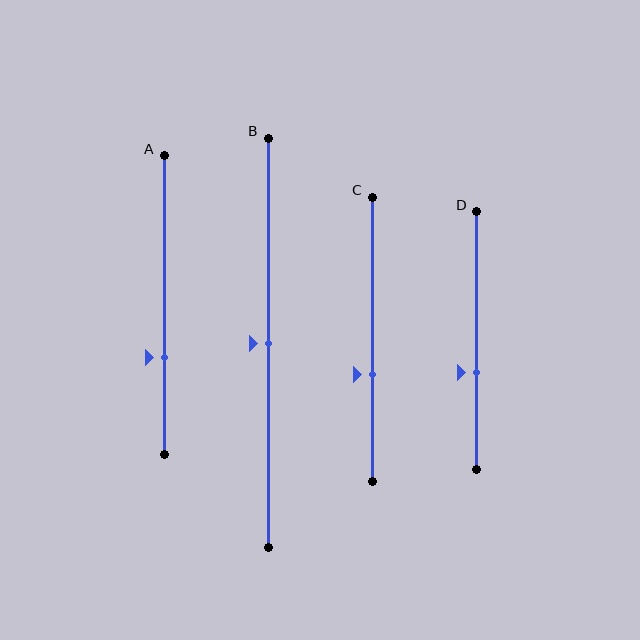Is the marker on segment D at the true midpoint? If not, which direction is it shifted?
No, the marker on segment D is shifted downward by about 13% of the segment length.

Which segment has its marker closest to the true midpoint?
Segment B has its marker closest to the true midpoint.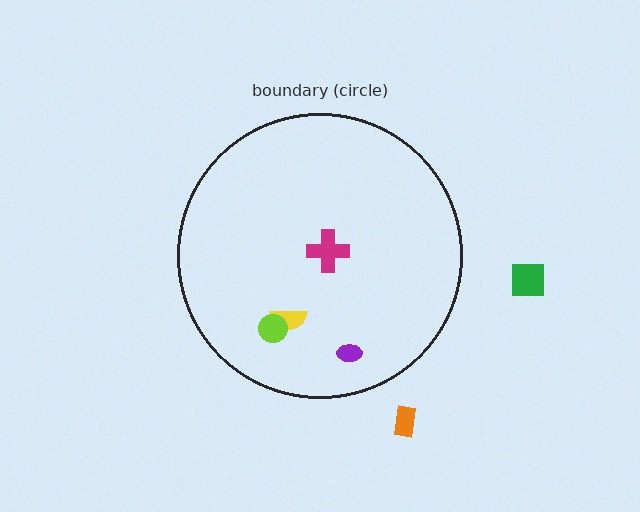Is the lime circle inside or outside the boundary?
Inside.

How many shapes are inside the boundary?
4 inside, 2 outside.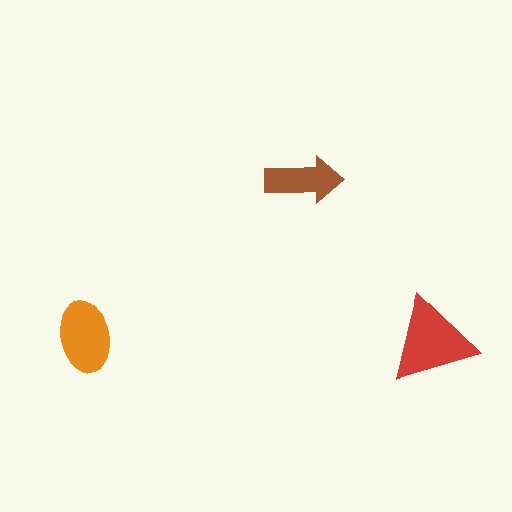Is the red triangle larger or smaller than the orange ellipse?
Larger.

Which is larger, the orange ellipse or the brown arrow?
The orange ellipse.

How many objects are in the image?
There are 3 objects in the image.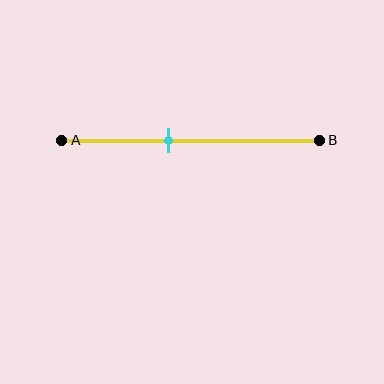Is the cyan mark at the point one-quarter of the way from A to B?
No, the mark is at about 40% from A, not at the 25% one-quarter point.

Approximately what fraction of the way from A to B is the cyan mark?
The cyan mark is approximately 40% of the way from A to B.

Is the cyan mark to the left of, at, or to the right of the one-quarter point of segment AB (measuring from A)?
The cyan mark is to the right of the one-quarter point of segment AB.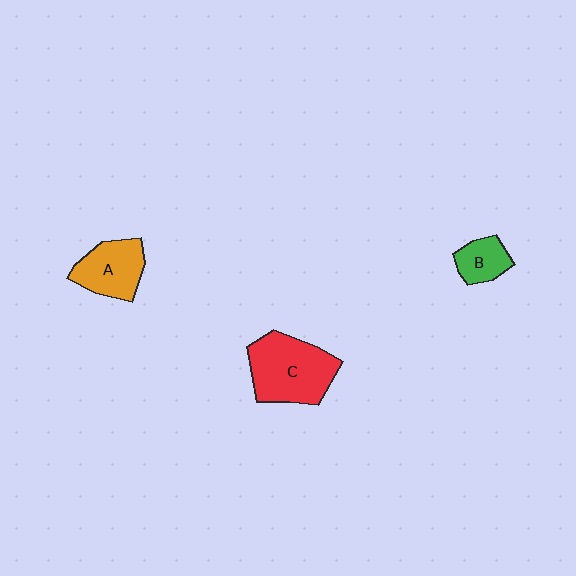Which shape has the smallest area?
Shape B (green).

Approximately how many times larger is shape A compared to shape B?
Approximately 1.6 times.